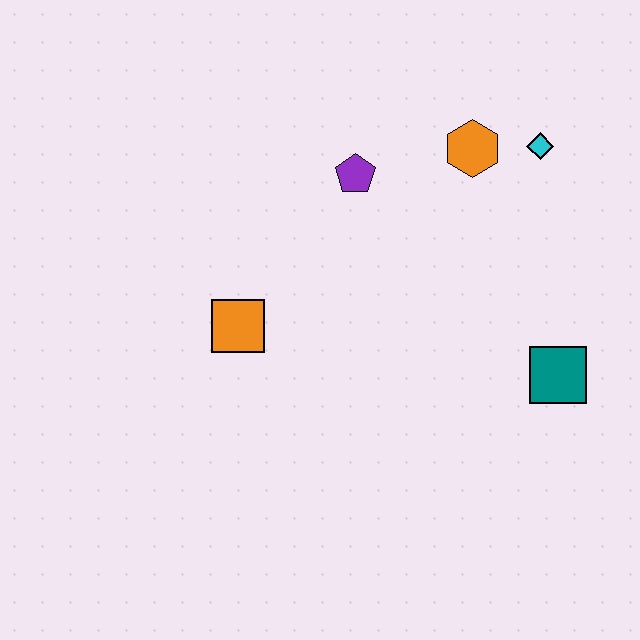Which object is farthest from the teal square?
The orange square is farthest from the teal square.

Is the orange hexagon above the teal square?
Yes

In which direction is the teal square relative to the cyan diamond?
The teal square is below the cyan diamond.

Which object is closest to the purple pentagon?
The orange hexagon is closest to the purple pentagon.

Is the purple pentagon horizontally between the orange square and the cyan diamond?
Yes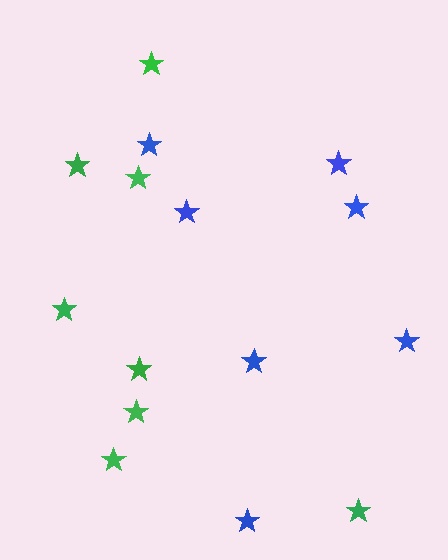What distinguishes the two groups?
There are 2 groups: one group of green stars (8) and one group of blue stars (7).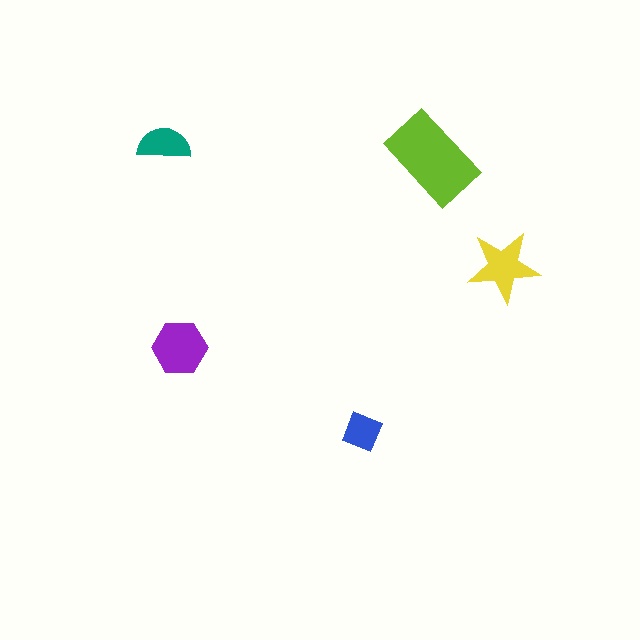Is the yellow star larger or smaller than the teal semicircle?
Larger.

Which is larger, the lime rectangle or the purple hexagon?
The lime rectangle.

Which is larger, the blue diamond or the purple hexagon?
The purple hexagon.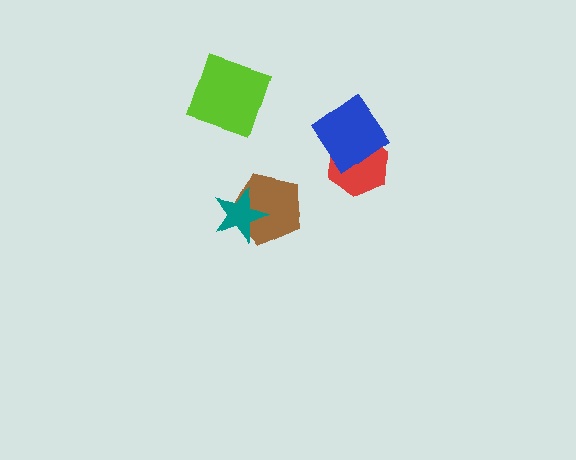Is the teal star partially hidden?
No, no other shape covers it.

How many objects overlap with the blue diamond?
1 object overlaps with the blue diamond.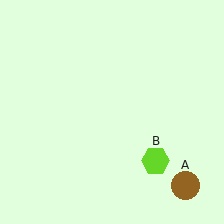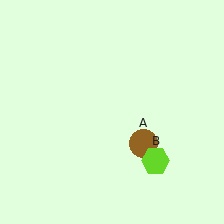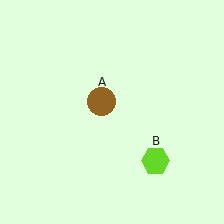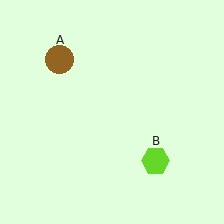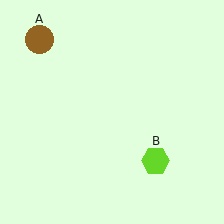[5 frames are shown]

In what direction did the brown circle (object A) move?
The brown circle (object A) moved up and to the left.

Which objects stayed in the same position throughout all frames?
Lime hexagon (object B) remained stationary.